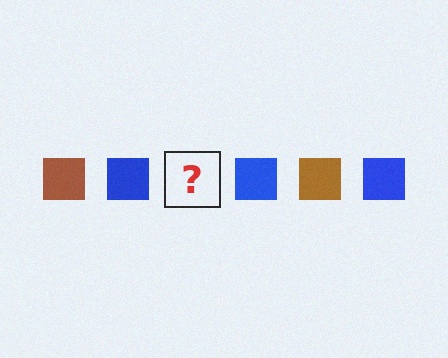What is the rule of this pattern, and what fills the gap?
The rule is that the pattern cycles through brown, blue squares. The gap should be filled with a brown square.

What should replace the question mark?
The question mark should be replaced with a brown square.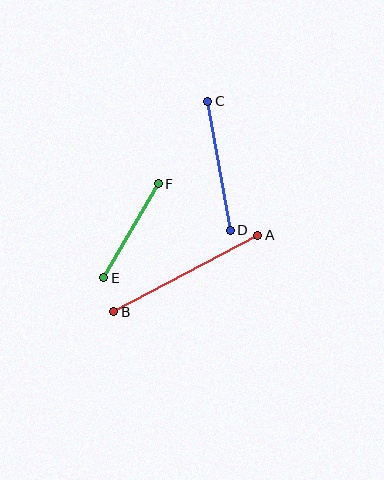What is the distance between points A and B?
The distance is approximately 163 pixels.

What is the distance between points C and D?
The distance is approximately 131 pixels.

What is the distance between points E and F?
The distance is approximately 109 pixels.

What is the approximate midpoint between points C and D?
The midpoint is at approximately (219, 166) pixels.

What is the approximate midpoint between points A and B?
The midpoint is at approximately (186, 274) pixels.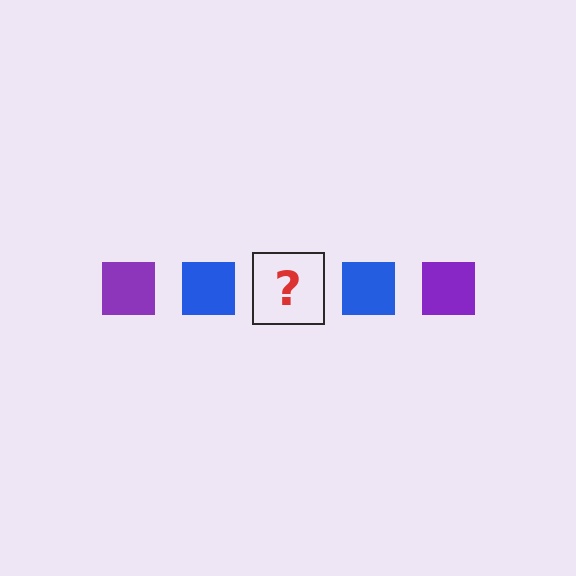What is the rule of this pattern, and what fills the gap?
The rule is that the pattern cycles through purple, blue squares. The gap should be filled with a purple square.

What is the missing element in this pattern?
The missing element is a purple square.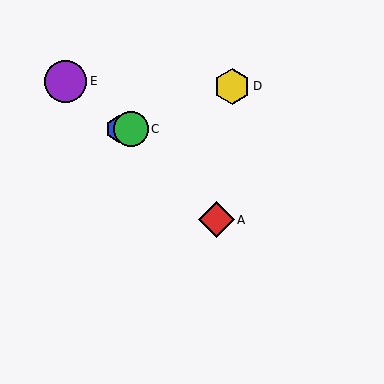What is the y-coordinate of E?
Object E is at y≈81.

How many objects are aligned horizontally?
2 objects (B, C) are aligned horizontally.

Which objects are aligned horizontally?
Objects B, C are aligned horizontally.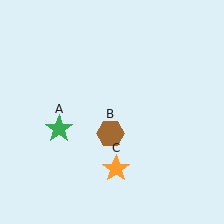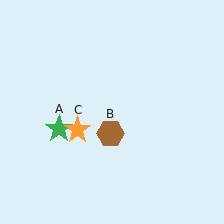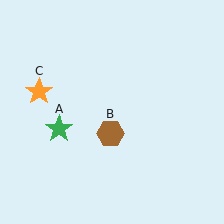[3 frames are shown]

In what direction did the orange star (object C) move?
The orange star (object C) moved up and to the left.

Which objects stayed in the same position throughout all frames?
Green star (object A) and brown hexagon (object B) remained stationary.